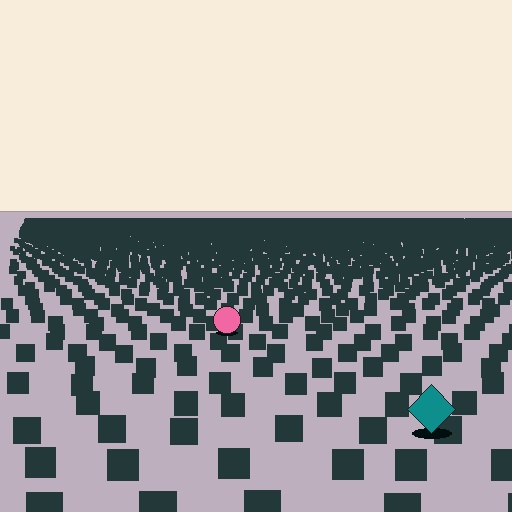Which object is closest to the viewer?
The teal diamond is closest. The texture marks near it are larger and more spread out.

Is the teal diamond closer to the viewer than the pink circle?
Yes. The teal diamond is closer — you can tell from the texture gradient: the ground texture is coarser near it.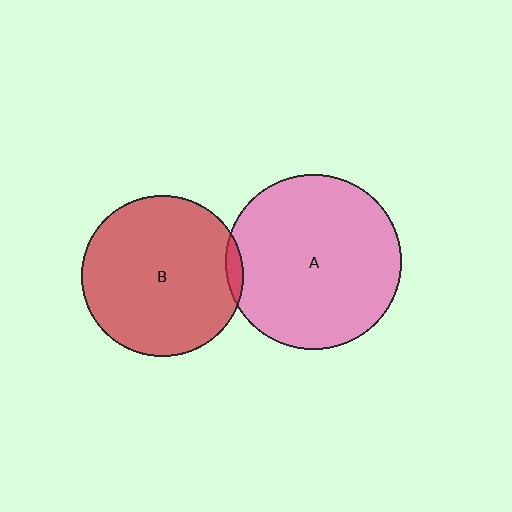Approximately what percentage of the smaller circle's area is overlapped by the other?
Approximately 5%.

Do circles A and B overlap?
Yes.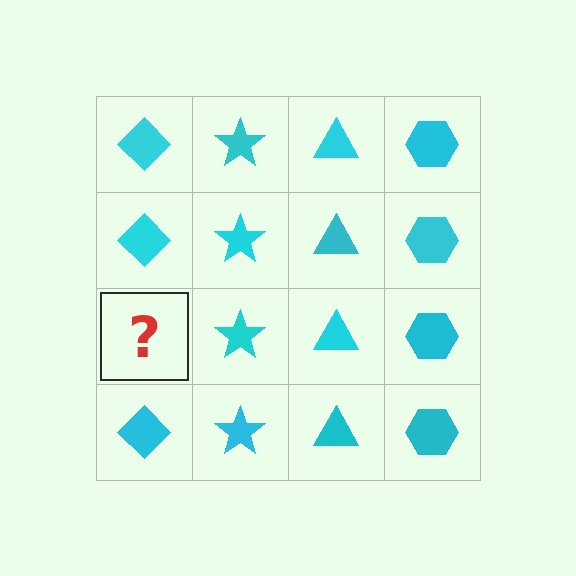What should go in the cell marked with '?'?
The missing cell should contain a cyan diamond.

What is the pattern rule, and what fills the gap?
The rule is that each column has a consistent shape. The gap should be filled with a cyan diamond.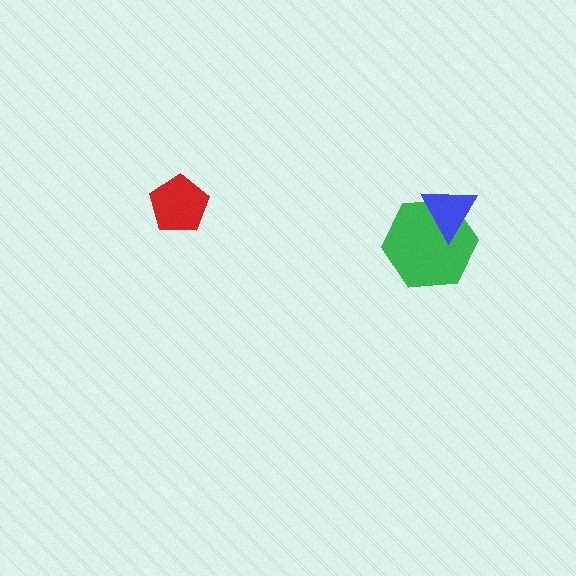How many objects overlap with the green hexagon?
1 object overlaps with the green hexagon.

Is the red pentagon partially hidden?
No, no other shape covers it.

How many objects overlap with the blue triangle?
1 object overlaps with the blue triangle.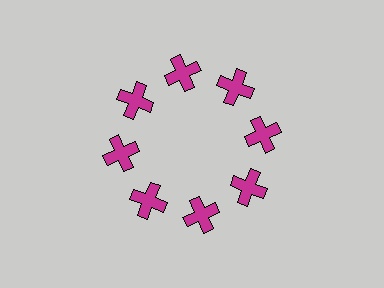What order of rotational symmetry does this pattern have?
This pattern has 8-fold rotational symmetry.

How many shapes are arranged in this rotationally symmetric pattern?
There are 8 shapes, arranged in 8 groups of 1.